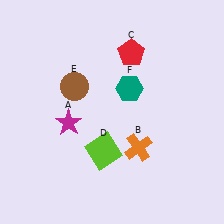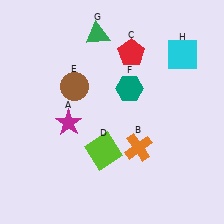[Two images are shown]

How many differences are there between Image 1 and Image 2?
There are 2 differences between the two images.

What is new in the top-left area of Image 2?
A green triangle (G) was added in the top-left area of Image 2.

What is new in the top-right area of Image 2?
A cyan square (H) was added in the top-right area of Image 2.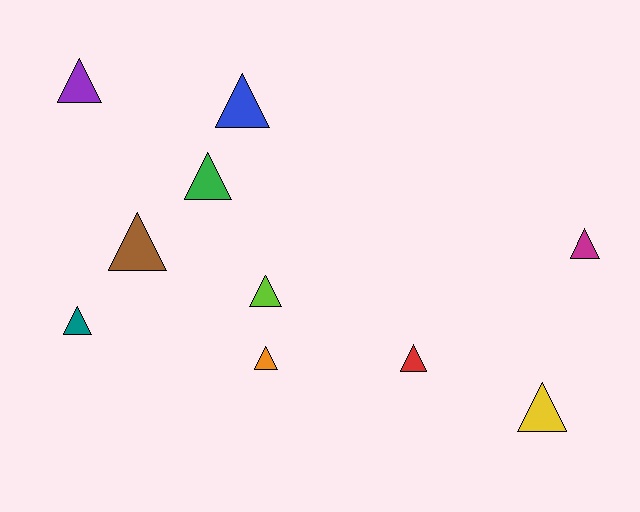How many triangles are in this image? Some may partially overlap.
There are 10 triangles.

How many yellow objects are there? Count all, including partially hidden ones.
There is 1 yellow object.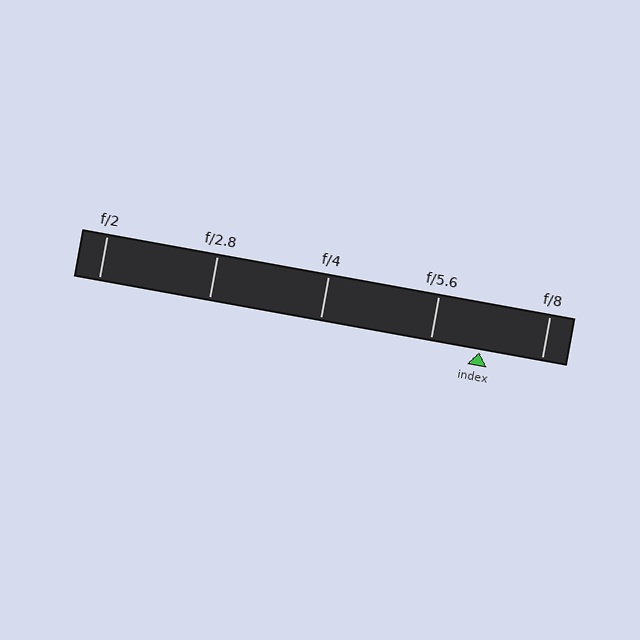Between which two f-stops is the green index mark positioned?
The index mark is between f/5.6 and f/8.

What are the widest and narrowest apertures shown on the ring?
The widest aperture shown is f/2 and the narrowest is f/8.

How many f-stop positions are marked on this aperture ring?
There are 5 f-stop positions marked.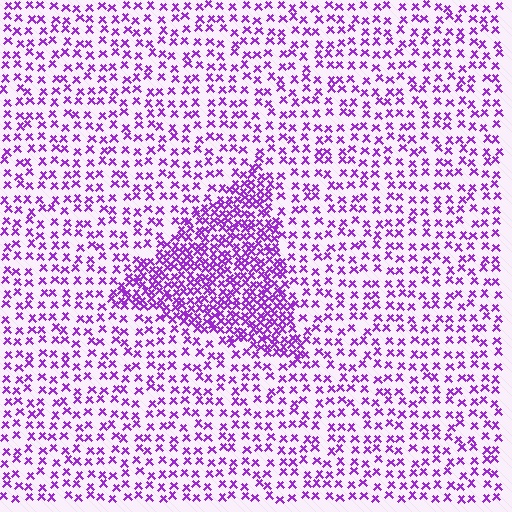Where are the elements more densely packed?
The elements are more densely packed inside the triangle boundary.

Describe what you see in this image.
The image contains small purple elements arranged at two different densities. A triangle-shaped region is visible where the elements are more densely packed than the surrounding area.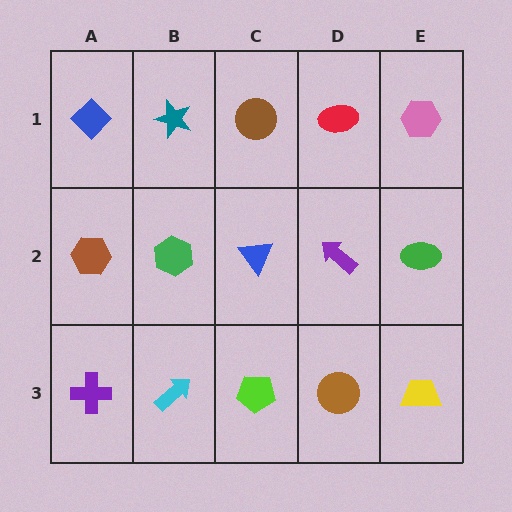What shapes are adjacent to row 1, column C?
A blue triangle (row 2, column C), a teal star (row 1, column B), a red ellipse (row 1, column D).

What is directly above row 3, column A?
A brown hexagon.